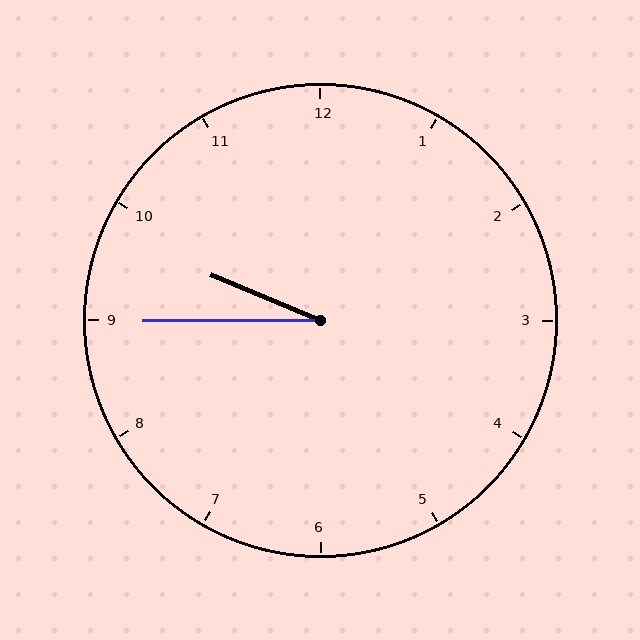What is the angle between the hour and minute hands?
Approximately 22 degrees.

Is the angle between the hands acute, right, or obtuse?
It is acute.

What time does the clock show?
9:45.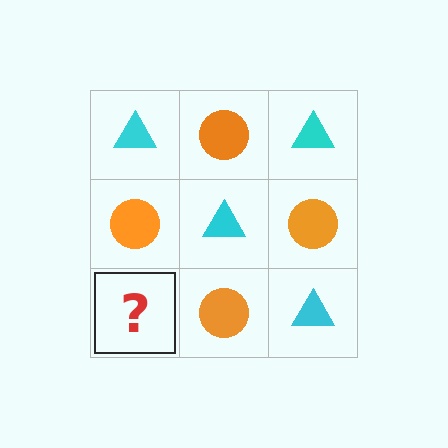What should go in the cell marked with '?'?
The missing cell should contain a cyan triangle.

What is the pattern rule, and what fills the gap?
The rule is that it alternates cyan triangle and orange circle in a checkerboard pattern. The gap should be filled with a cyan triangle.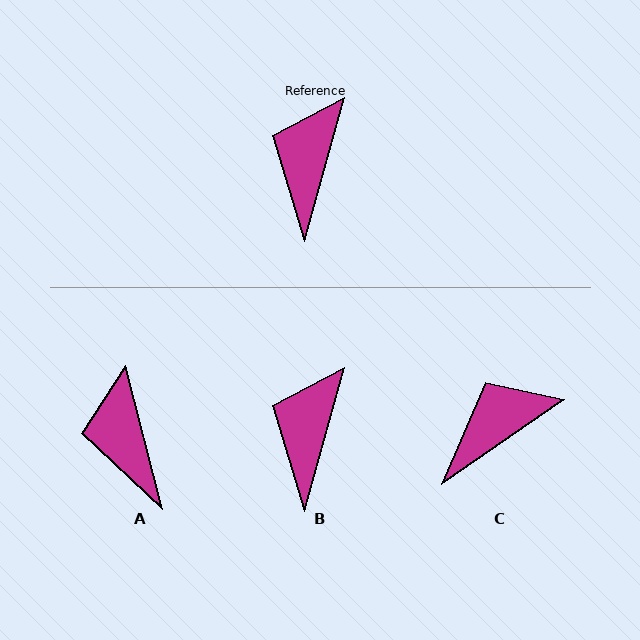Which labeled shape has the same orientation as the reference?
B.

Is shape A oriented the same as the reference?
No, it is off by about 30 degrees.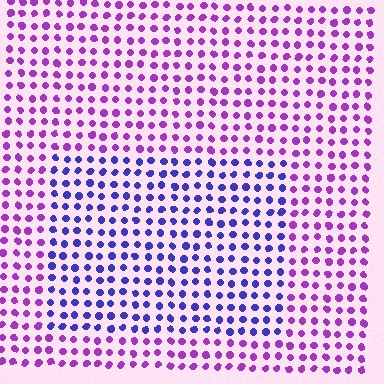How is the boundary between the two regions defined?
The boundary is defined purely by a slight shift in hue (about 45 degrees). Spacing, size, and orientation are identical on both sides.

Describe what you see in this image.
The image is filled with small purple elements in a uniform arrangement. A rectangle-shaped region is visible where the elements are tinted to a slightly different hue, forming a subtle color boundary.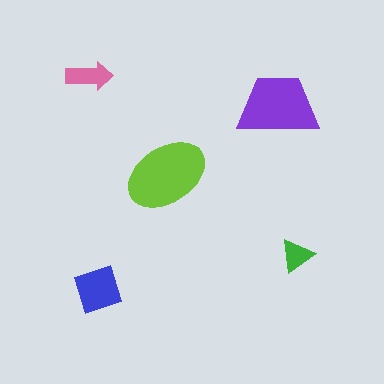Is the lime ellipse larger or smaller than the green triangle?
Larger.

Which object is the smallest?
The green triangle.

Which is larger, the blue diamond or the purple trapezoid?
The purple trapezoid.